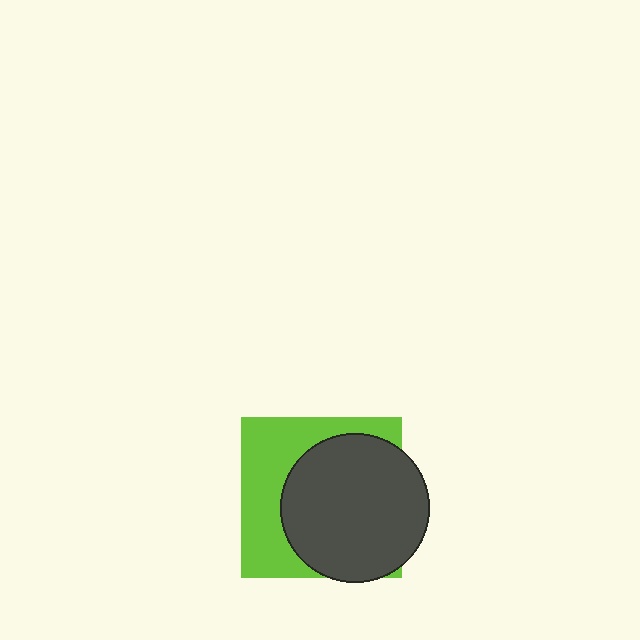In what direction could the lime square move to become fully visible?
The lime square could move left. That would shift it out from behind the dark gray circle entirely.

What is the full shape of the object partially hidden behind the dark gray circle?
The partially hidden object is a lime square.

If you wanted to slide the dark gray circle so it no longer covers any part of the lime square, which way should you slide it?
Slide it right — that is the most direct way to separate the two shapes.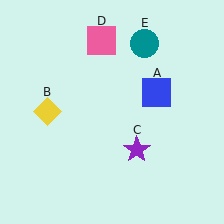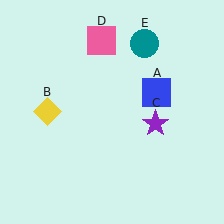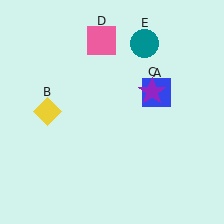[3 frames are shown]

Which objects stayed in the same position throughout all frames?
Blue square (object A) and yellow diamond (object B) and pink square (object D) and teal circle (object E) remained stationary.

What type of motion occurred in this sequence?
The purple star (object C) rotated counterclockwise around the center of the scene.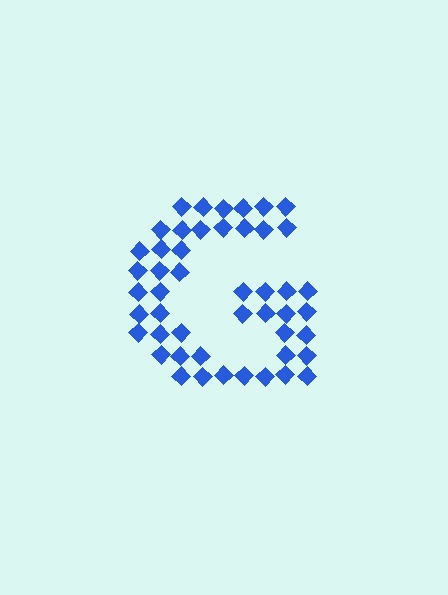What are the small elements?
The small elements are diamonds.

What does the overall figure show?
The overall figure shows the letter G.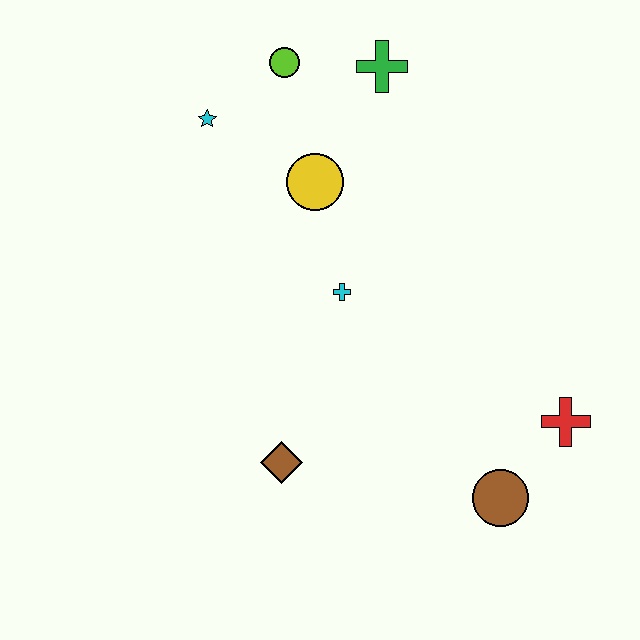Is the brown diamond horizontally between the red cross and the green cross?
No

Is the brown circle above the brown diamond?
No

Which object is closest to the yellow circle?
The cyan cross is closest to the yellow circle.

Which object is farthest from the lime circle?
The brown circle is farthest from the lime circle.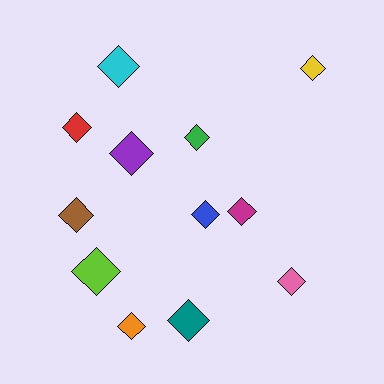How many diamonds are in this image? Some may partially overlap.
There are 12 diamonds.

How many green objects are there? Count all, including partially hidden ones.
There is 1 green object.